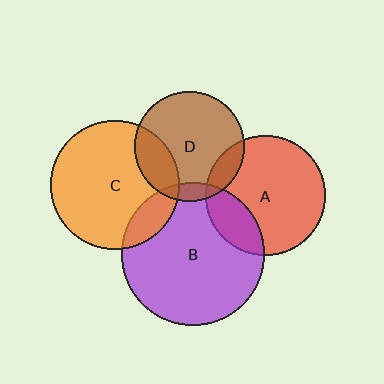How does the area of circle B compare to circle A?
Approximately 1.4 times.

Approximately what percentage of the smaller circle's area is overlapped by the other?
Approximately 10%.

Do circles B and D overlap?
Yes.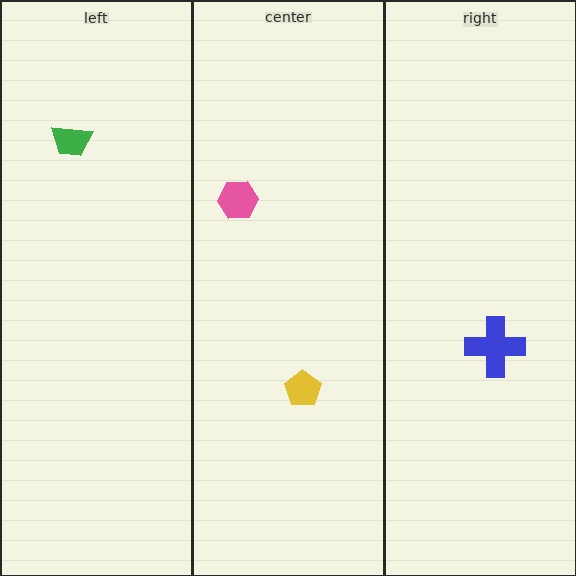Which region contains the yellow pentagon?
The center region.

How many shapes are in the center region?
2.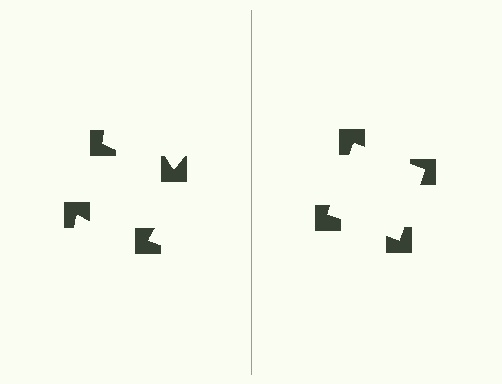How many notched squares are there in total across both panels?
8 — 4 on each side.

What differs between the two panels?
The notched squares are positioned identically on both sides; only the wedge orientations differ. On the right they align to a square; on the left they are misaligned.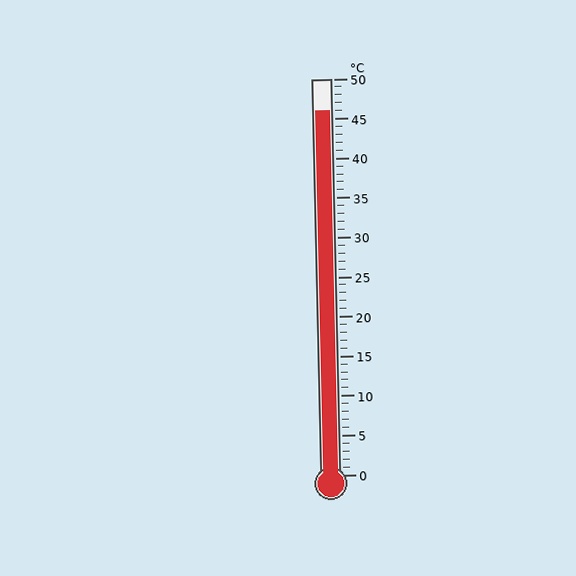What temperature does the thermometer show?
The thermometer shows approximately 46°C.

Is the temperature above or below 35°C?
The temperature is above 35°C.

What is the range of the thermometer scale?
The thermometer scale ranges from 0°C to 50°C.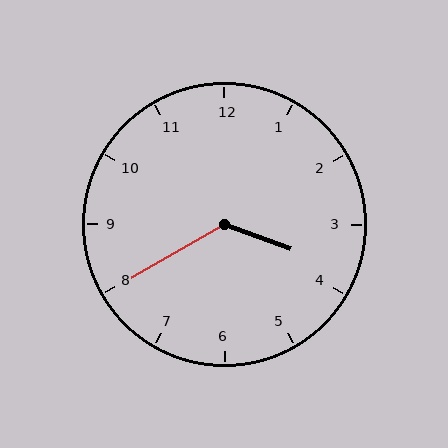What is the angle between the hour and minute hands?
Approximately 130 degrees.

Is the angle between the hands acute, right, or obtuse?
It is obtuse.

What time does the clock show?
3:40.